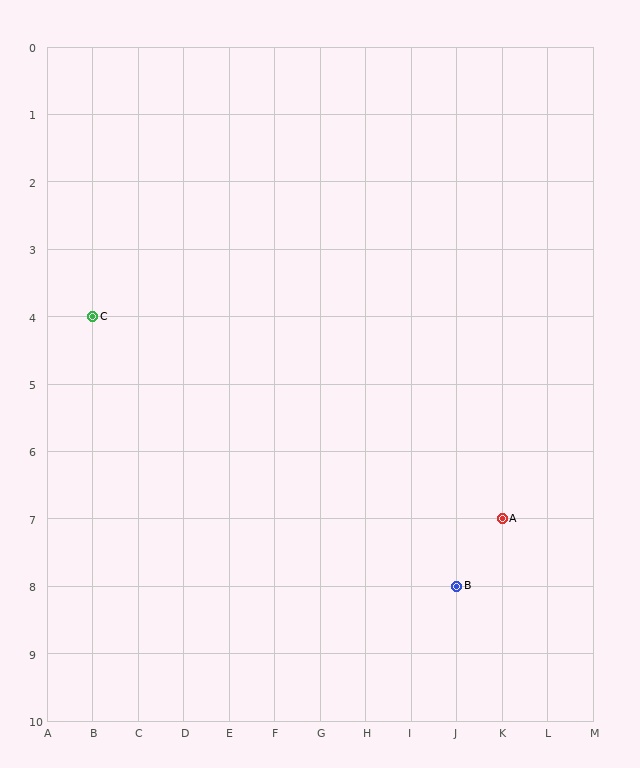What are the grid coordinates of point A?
Point A is at grid coordinates (K, 7).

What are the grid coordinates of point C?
Point C is at grid coordinates (B, 4).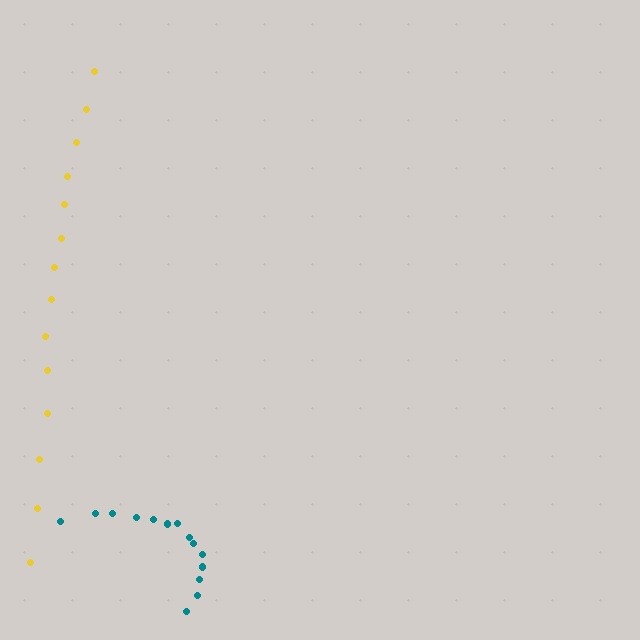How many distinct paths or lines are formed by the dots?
There are 2 distinct paths.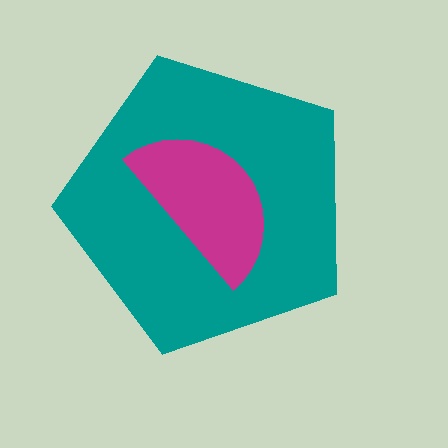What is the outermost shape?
The teal pentagon.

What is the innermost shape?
The magenta semicircle.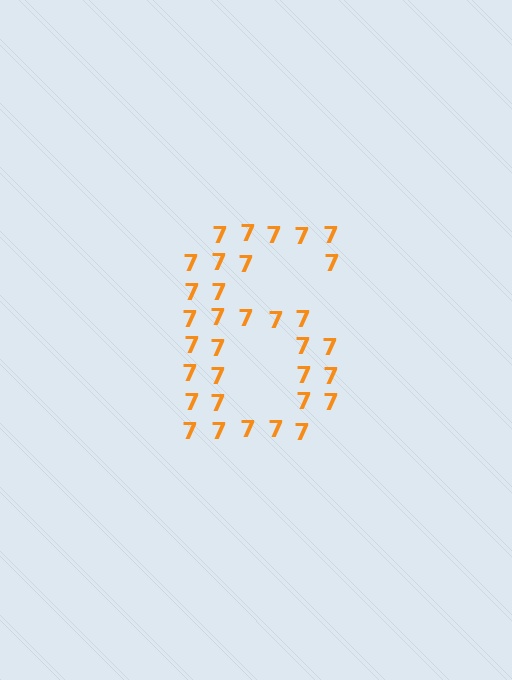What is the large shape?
The large shape is the digit 6.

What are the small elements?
The small elements are digit 7's.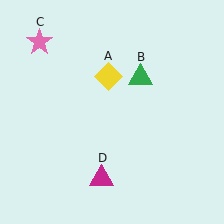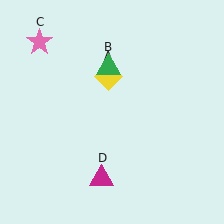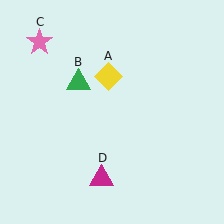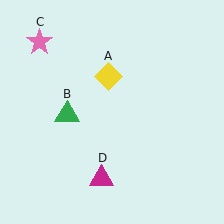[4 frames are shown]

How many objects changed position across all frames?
1 object changed position: green triangle (object B).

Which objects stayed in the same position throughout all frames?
Yellow diamond (object A) and pink star (object C) and magenta triangle (object D) remained stationary.